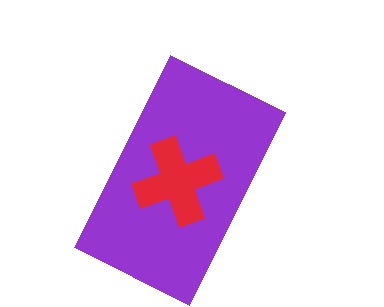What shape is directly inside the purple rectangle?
The red cross.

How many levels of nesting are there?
2.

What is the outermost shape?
The purple rectangle.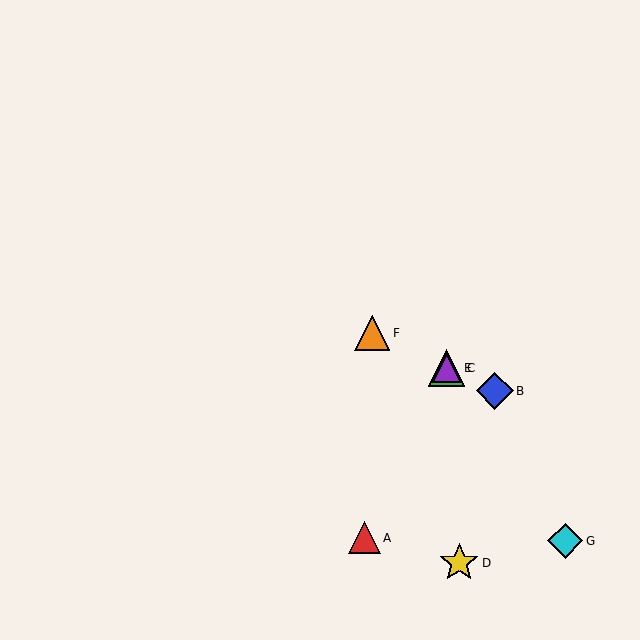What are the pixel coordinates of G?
Object G is at (565, 541).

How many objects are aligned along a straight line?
4 objects (B, C, E, F) are aligned along a straight line.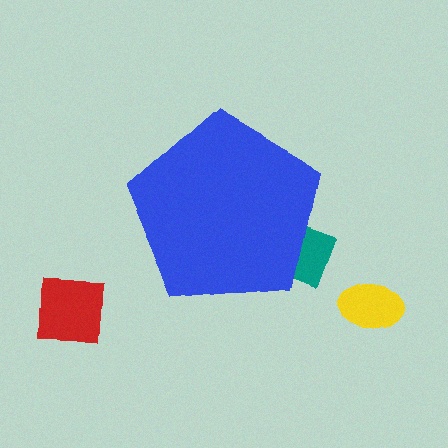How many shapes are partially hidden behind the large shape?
1 shape is partially hidden.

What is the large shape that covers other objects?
A blue pentagon.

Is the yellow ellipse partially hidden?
No, the yellow ellipse is fully visible.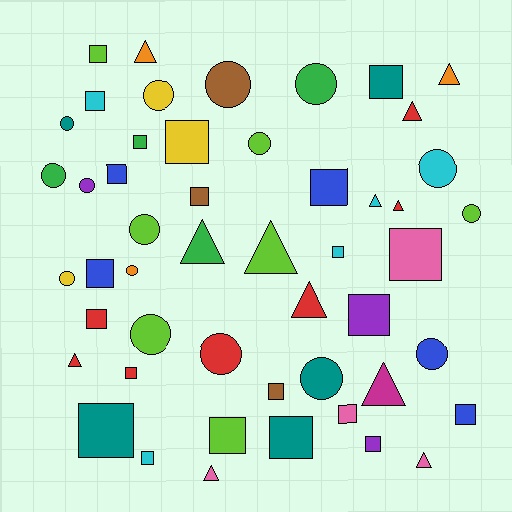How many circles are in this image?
There are 16 circles.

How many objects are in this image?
There are 50 objects.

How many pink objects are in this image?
There are 4 pink objects.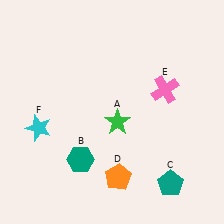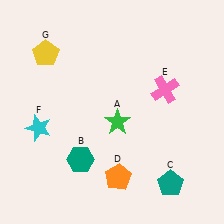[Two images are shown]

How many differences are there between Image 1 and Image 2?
There is 1 difference between the two images.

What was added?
A yellow pentagon (G) was added in Image 2.